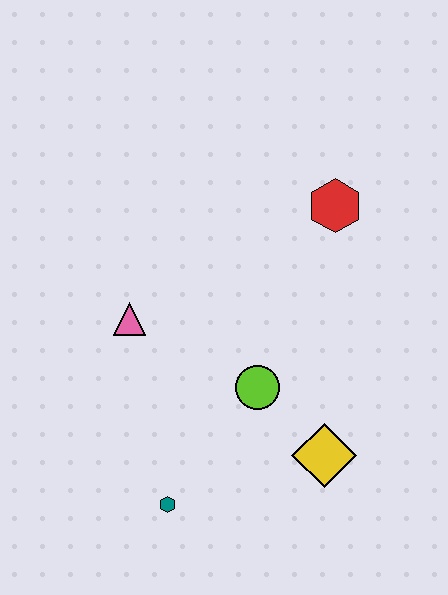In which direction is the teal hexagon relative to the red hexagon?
The teal hexagon is below the red hexagon.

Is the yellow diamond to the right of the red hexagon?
No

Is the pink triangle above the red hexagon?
No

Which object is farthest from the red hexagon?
The teal hexagon is farthest from the red hexagon.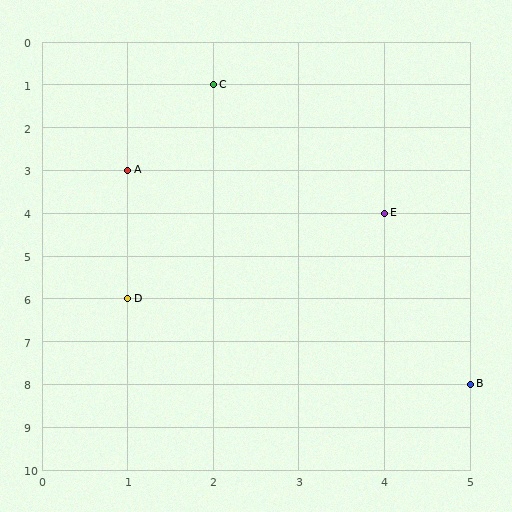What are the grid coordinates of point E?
Point E is at grid coordinates (4, 4).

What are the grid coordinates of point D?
Point D is at grid coordinates (1, 6).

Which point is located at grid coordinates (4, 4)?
Point E is at (4, 4).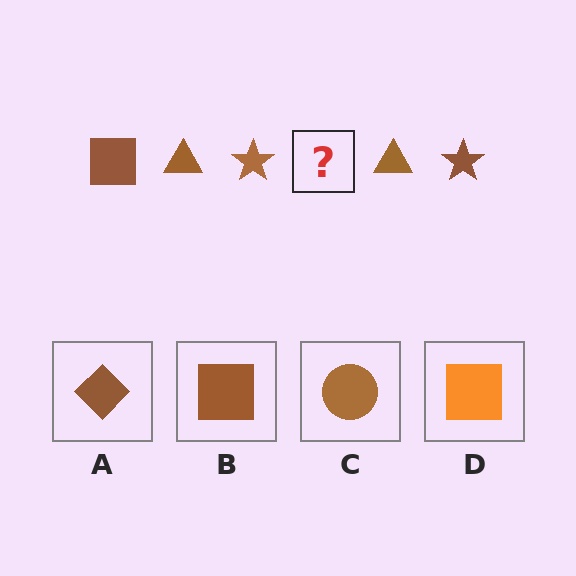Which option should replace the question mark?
Option B.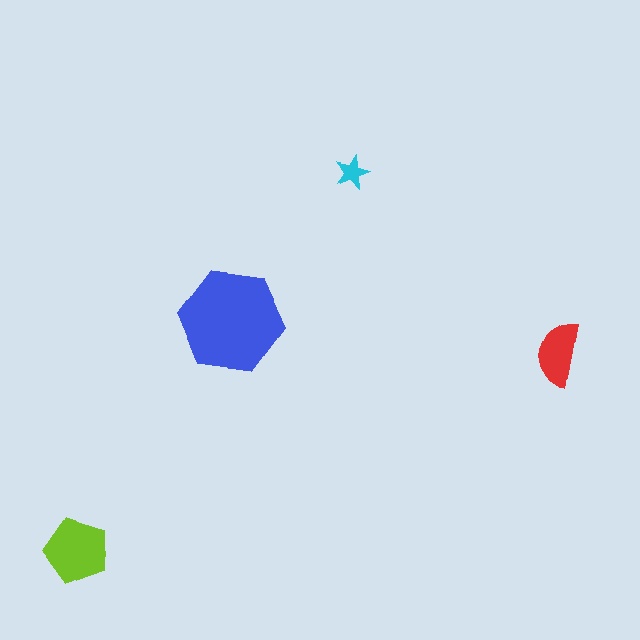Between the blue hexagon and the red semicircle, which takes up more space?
The blue hexagon.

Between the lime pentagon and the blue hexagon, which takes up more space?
The blue hexagon.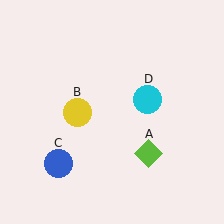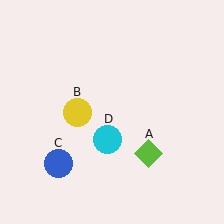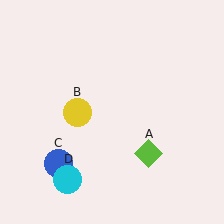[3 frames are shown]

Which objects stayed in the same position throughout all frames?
Lime diamond (object A) and yellow circle (object B) and blue circle (object C) remained stationary.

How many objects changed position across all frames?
1 object changed position: cyan circle (object D).